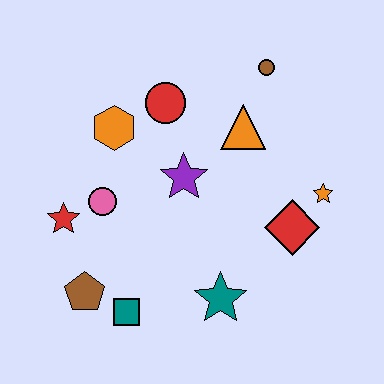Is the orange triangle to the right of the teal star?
Yes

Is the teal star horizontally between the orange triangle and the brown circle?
No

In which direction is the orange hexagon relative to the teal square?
The orange hexagon is above the teal square.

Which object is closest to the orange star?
The red diamond is closest to the orange star.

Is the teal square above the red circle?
No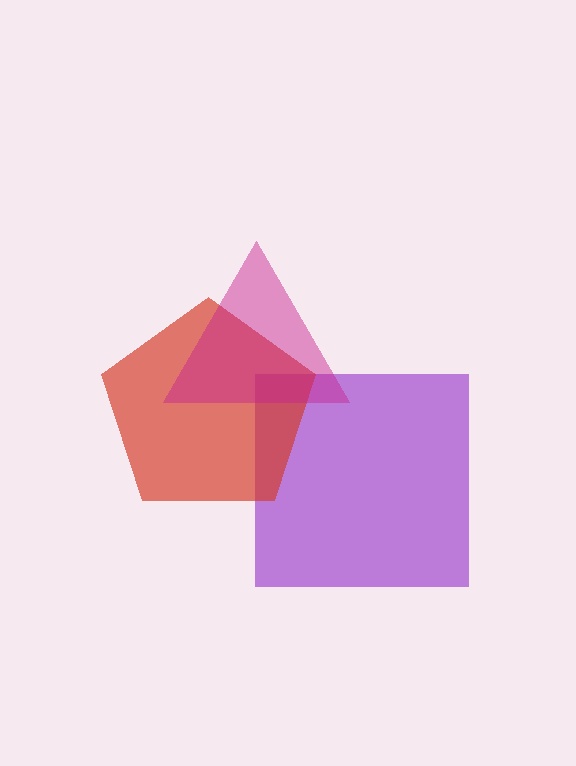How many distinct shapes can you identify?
There are 3 distinct shapes: a purple square, a red pentagon, a magenta triangle.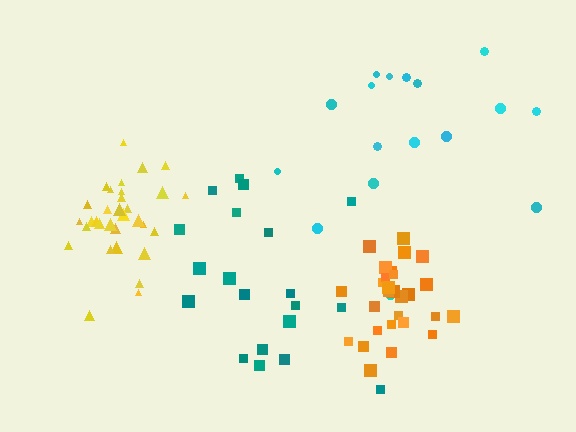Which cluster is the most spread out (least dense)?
Cyan.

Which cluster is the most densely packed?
Yellow.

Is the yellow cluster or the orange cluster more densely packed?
Yellow.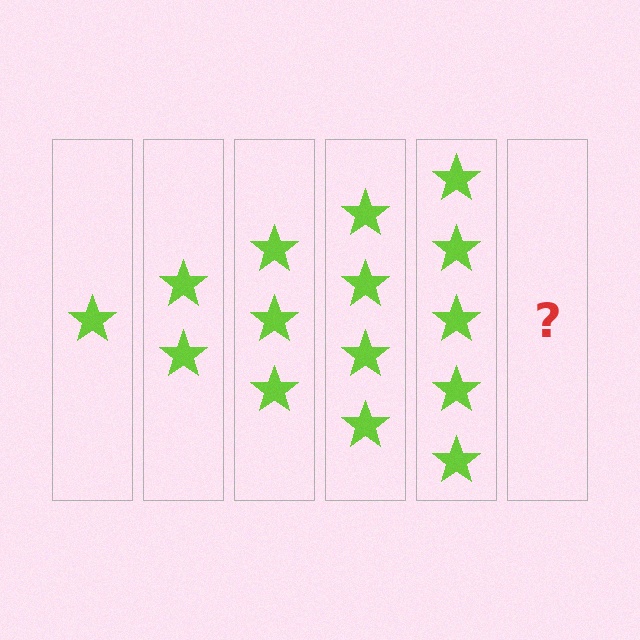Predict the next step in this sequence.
The next step is 6 stars.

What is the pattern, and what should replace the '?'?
The pattern is that each step adds one more star. The '?' should be 6 stars.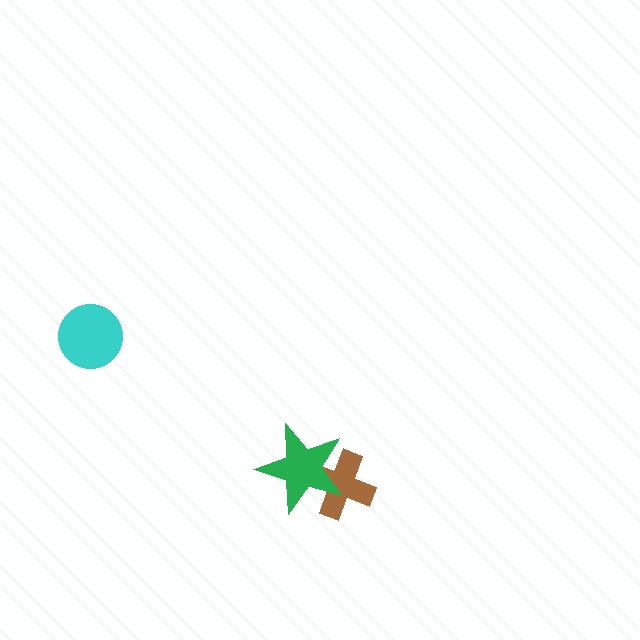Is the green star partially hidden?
No, no other shape covers it.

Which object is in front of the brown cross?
The green star is in front of the brown cross.